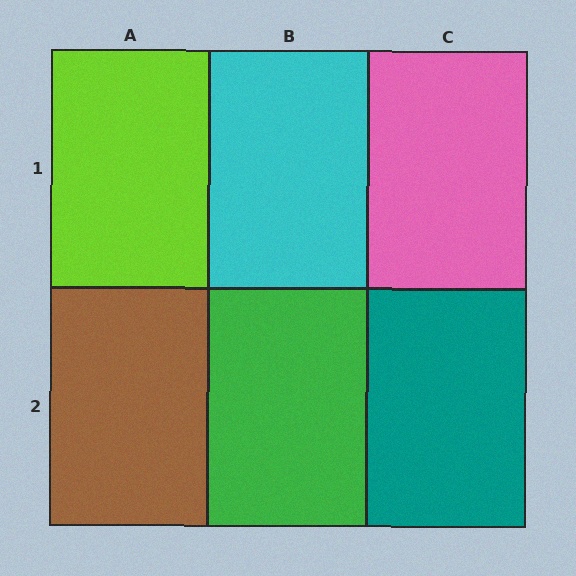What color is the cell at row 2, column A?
Brown.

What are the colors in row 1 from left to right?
Lime, cyan, pink.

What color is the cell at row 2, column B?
Green.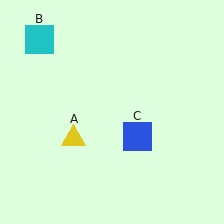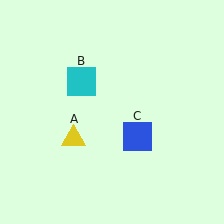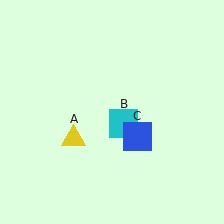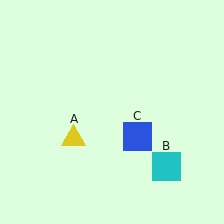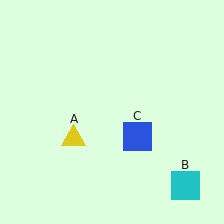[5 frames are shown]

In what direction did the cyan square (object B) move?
The cyan square (object B) moved down and to the right.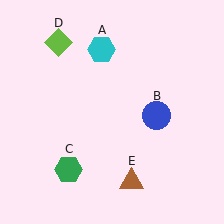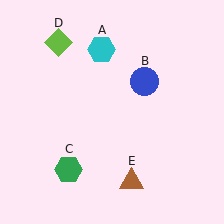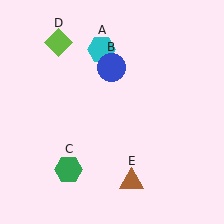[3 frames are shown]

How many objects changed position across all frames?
1 object changed position: blue circle (object B).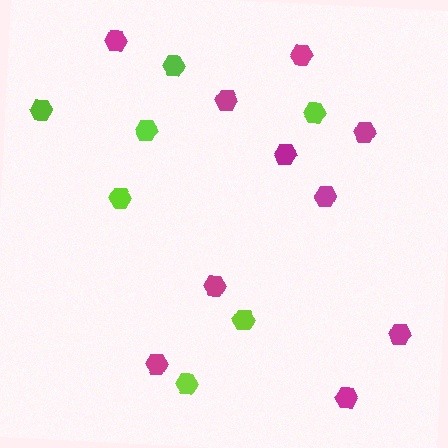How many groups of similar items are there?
There are 2 groups: one group of lime hexagons (7) and one group of magenta hexagons (10).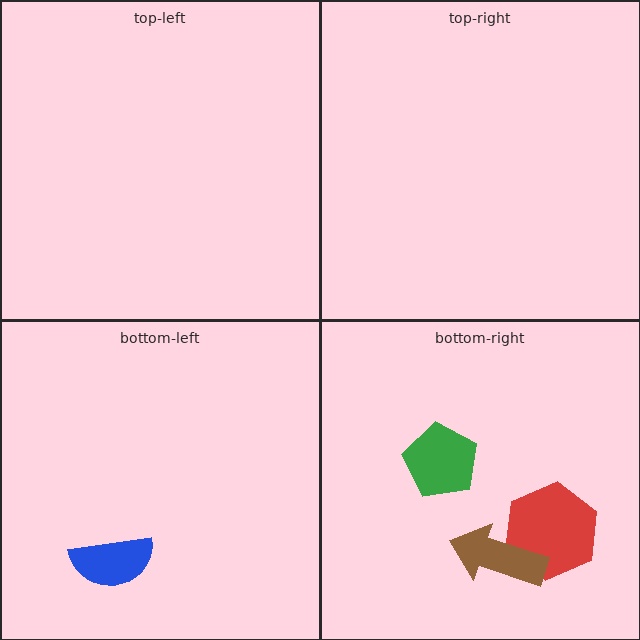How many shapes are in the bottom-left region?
1.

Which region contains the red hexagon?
The bottom-right region.